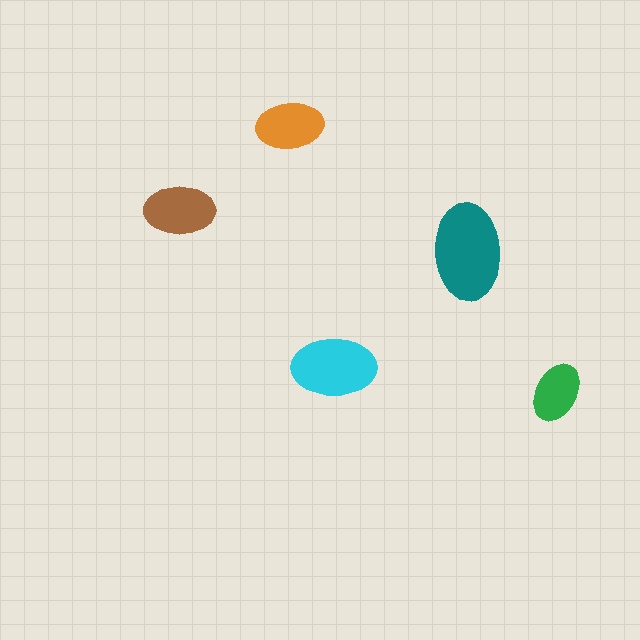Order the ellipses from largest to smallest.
the teal one, the cyan one, the brown one, the orange one, the green one.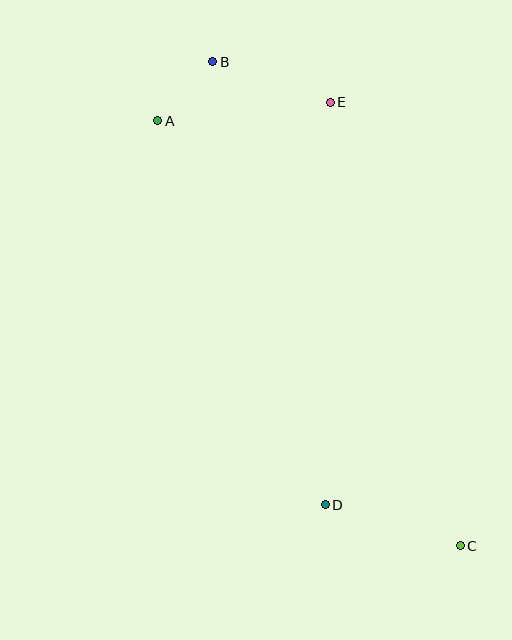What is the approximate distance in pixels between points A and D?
The distance between A and D is approximately 419 pixels.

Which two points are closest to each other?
Points A and B are closest to each other.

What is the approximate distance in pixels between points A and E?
The distance between A and E is approximately 173 pixels.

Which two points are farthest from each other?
Points B and C are farthest from each other.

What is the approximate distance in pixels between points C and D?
The distance between C and D is approximately 141 pixels.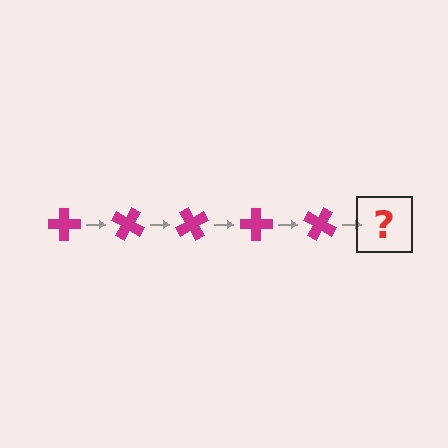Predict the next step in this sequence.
The next step is a magenta cross rotated 150 degrees.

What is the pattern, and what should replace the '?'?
The pattern is that the cross rotates 30 degrees each step. The '?' should be a magenta cross rotated 150 degrees.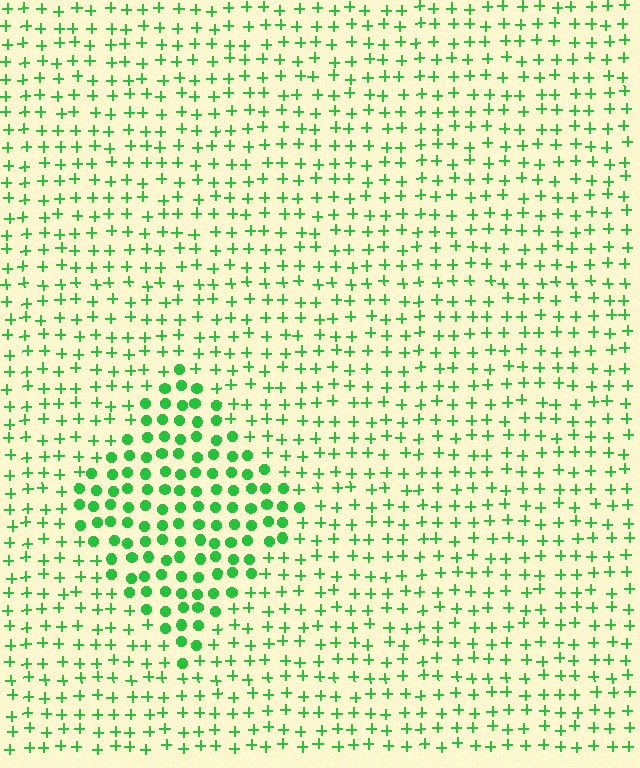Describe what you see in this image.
The image is filled with small green elements arranged in a uniform grid. A diamond-shaped region contains circles, while the surrounding area contains plus signs. The boundary is defined purely by the change in element shape.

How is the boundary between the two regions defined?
The boundary is defined by a change in element shape: circles inside vs. plus signs outside. All elements share the same color and spacing.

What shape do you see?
I see a diamond.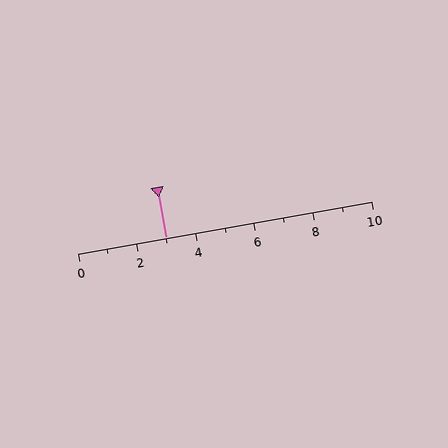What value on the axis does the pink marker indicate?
The marker indicates approximately 3.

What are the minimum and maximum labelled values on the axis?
The axis runs from 0 to 10.